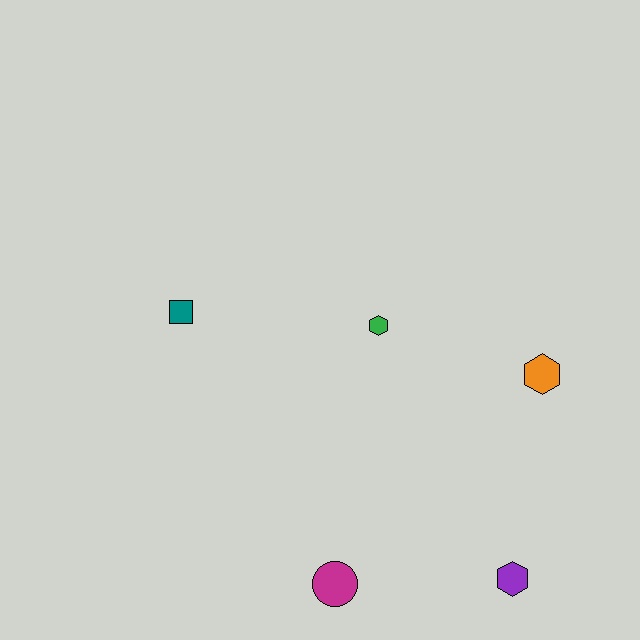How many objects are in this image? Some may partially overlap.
There are 5 objects.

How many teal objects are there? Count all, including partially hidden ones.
There is 1 teal object.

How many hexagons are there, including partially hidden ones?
There are 3 hexagons.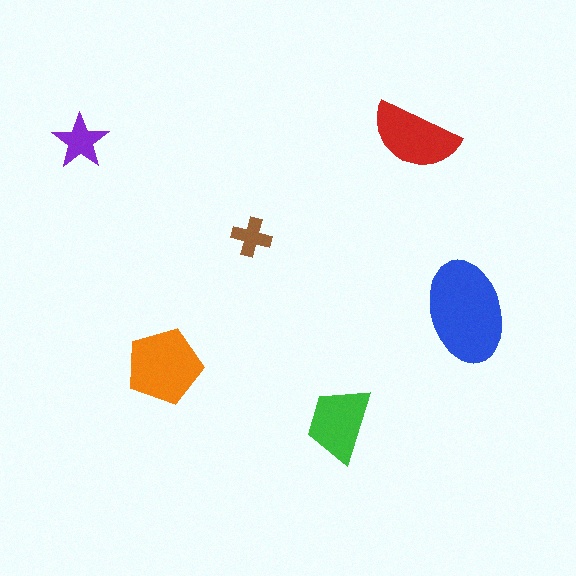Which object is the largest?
The blue ellipse.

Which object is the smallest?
The brown cross.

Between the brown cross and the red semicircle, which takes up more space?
The red semicircle.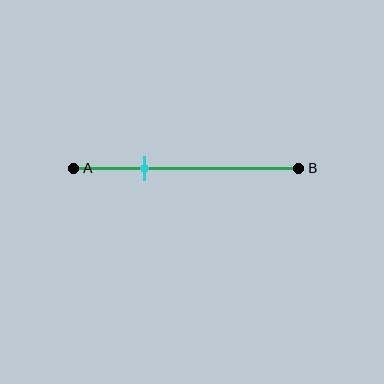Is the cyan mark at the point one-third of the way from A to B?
Yes, the mark is approximately at the one-third point.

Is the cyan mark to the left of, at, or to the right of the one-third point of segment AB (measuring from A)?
The cyan mark is approximately at the one-third point of segment AB.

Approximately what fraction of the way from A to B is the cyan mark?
The cyan mark is approximately 30% of the way from A to B.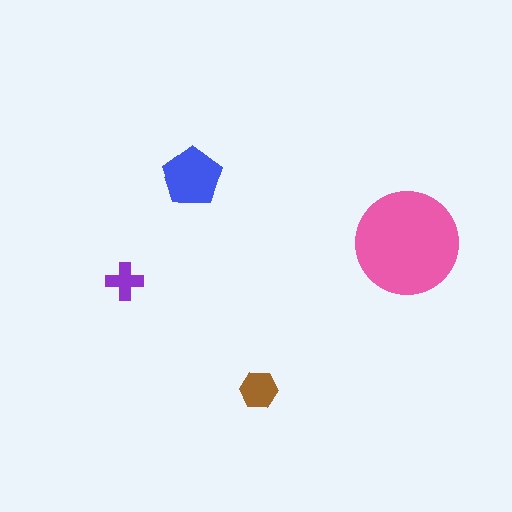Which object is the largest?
The pink circle.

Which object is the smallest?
The purple cross.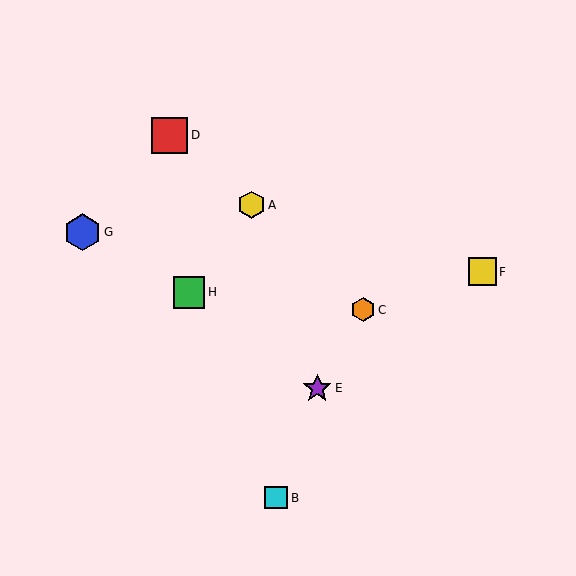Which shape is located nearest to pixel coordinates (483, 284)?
The yellow square (labeled F) at (483, 272) is nearest to that location.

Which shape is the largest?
The blue hexagon (labeled G) is the largest.